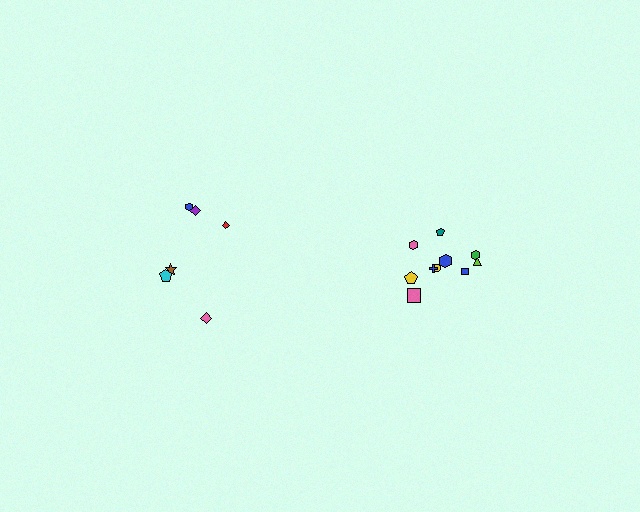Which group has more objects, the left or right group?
The right group.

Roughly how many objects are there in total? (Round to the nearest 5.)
Roughly 15 objects in total.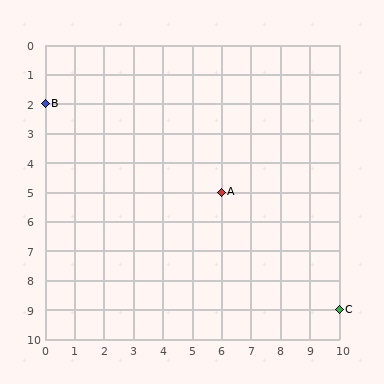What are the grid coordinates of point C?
Point C is at grid coordinates (10, 9).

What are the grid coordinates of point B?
Point B is at grid coordinates (0, 2).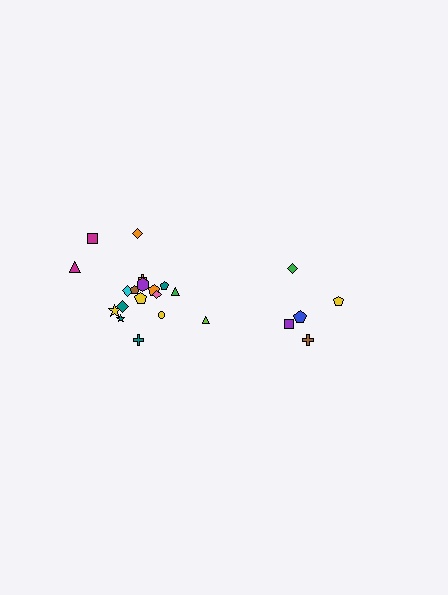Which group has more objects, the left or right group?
The left group.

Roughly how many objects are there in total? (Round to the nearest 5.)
Roughly 25 objects in total.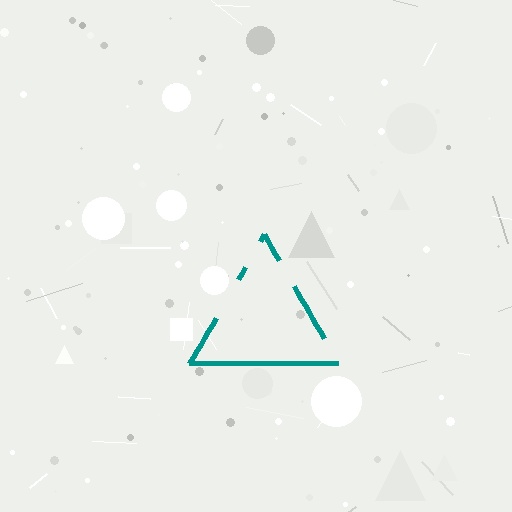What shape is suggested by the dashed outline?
The dashed outline suggests a triangle.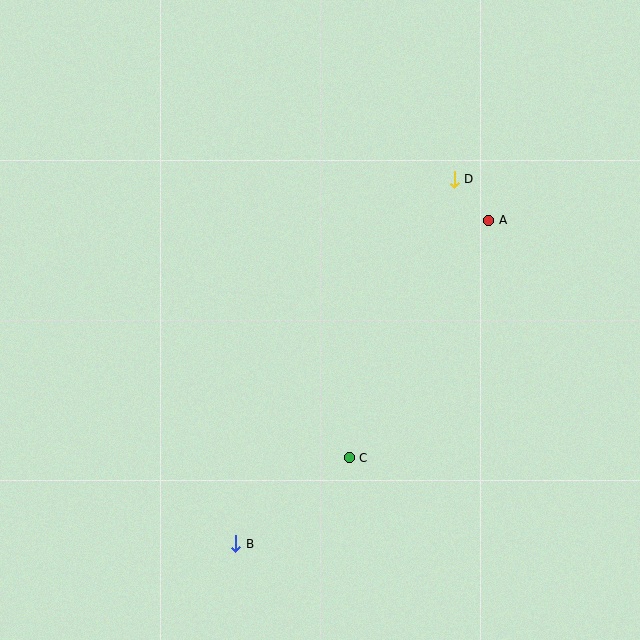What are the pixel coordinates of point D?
Point D is at (454, 179).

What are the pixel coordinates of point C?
Point C is at (349, 458).